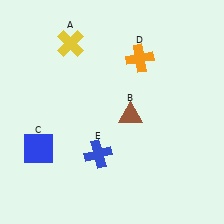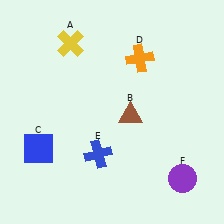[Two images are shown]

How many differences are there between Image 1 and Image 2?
There is 1 difference between the two images.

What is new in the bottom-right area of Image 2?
A purple circle (F) was added in the bottom-right area of Image 2.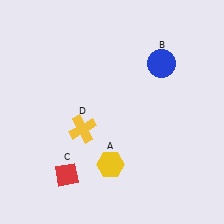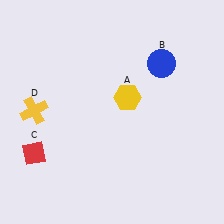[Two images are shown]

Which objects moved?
The objects that moved are: the yellow hexagon (A), the red diamond (C), the yellow cross (D).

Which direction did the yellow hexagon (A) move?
The yellow hexagon (A) moved up.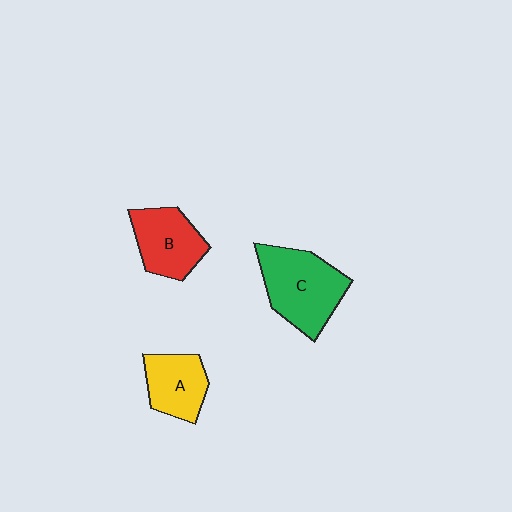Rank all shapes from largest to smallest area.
From largest to smallest: C (green), B (red), A (yellow).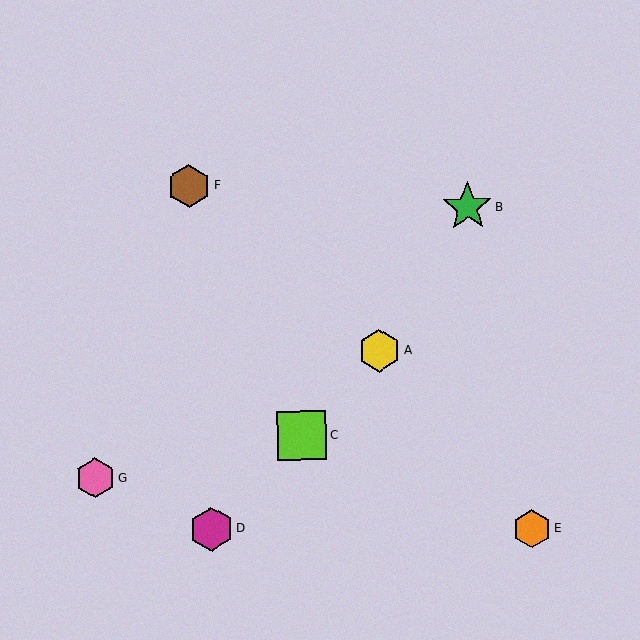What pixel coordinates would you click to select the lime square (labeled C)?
Click at (302, 436) to select the lime square C.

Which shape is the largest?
The green star (labeled B) is the largest.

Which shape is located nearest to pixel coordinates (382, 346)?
The yellow hexagon (labeled A) at (379, 351) is nearest to that location.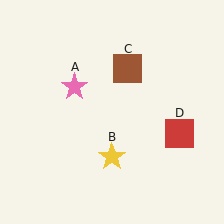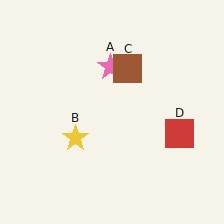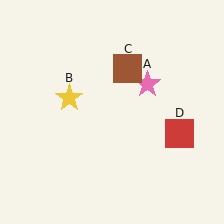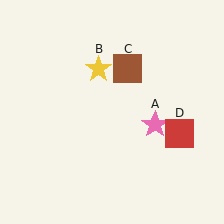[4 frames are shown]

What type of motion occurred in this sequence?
The pink star (object A), yellow star (object B) rotated clockwise around the center of the scene.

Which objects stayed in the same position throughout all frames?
Brown square (object C) and red square (object D) remained stationary.